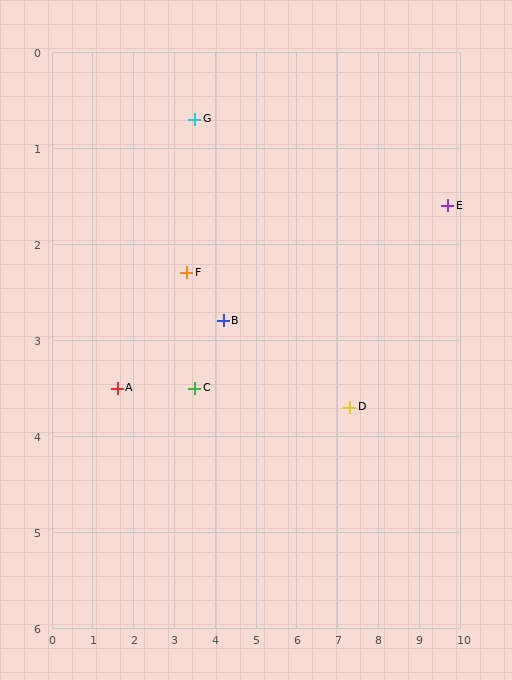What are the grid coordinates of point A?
Point A is at approximately (1.6, 3.5).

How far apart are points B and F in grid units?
Points B and F are about 1.0 grid units apart.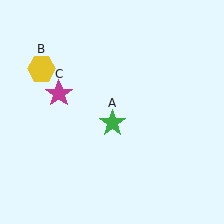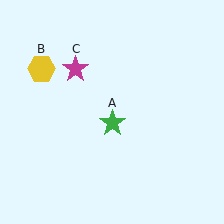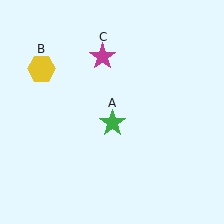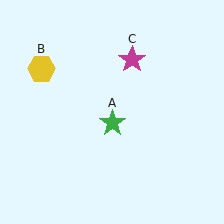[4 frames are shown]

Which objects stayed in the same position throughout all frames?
Green star (object A) and yellow hexagon (object B) remained stationary.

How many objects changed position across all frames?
1 object changed position: magenta star (object C).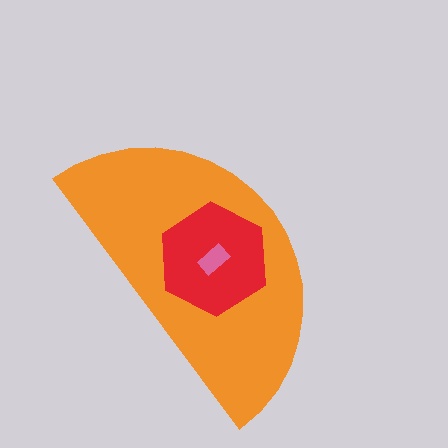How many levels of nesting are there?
3.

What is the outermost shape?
The orange semicircle.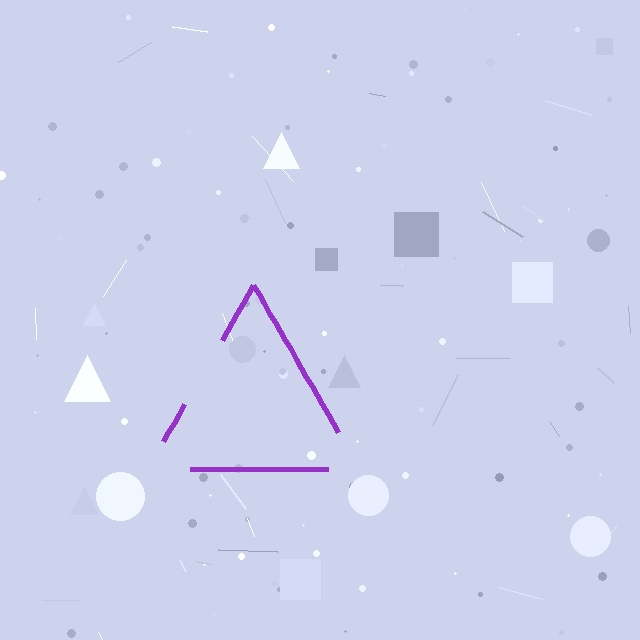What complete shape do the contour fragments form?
The contour fragments form a triangle.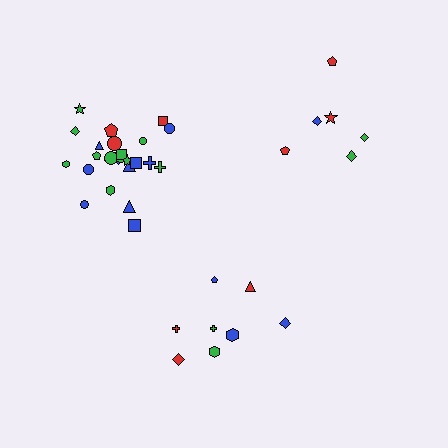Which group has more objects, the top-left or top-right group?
The top-left group.